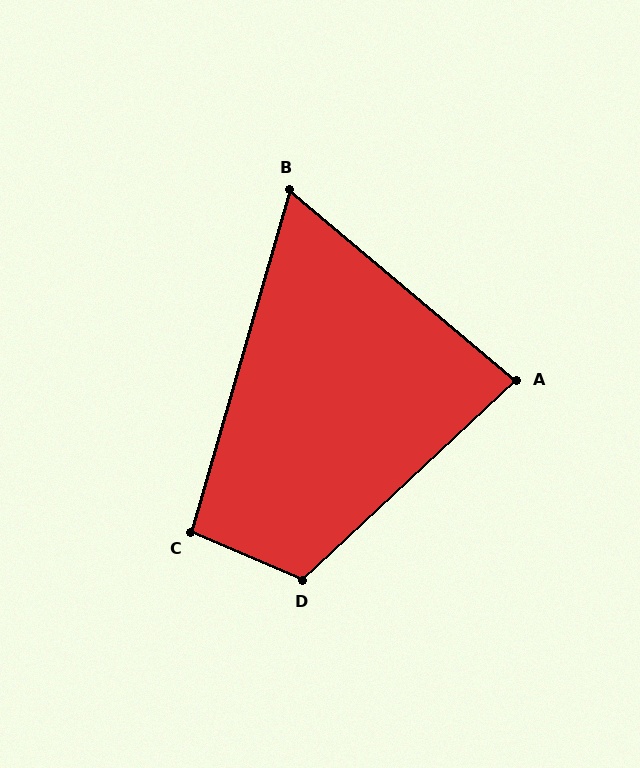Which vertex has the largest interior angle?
D, at approximately 114 degrees.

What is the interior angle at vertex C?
Approximately 97 degrees (obtuse).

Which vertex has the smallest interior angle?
B, at approximately 66 degrees.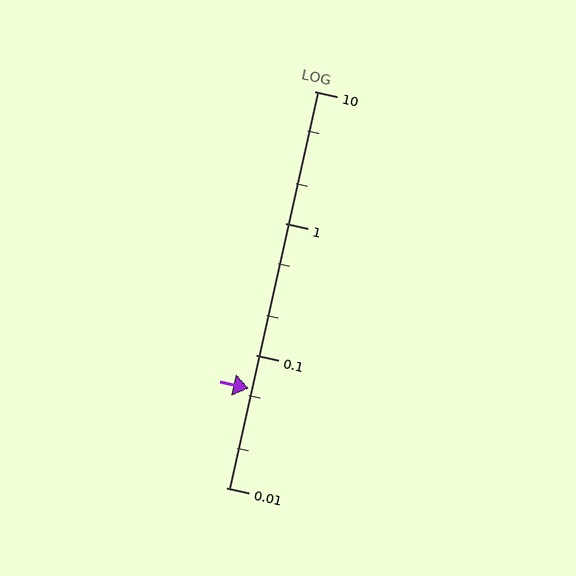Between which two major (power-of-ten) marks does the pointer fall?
The pointer is between 0.01 and 0.1.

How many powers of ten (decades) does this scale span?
The scale spans 3 decades, from 0.01 to 10.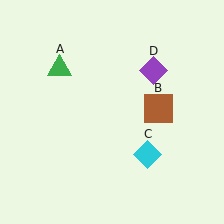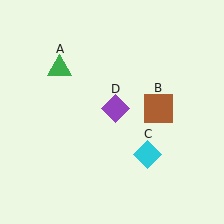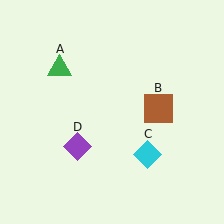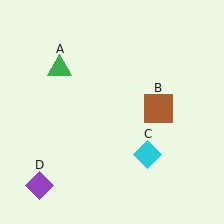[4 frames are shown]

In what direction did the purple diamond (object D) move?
The purple diamond (object D) moved down and to the left.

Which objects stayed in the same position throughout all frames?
Green triangle (object A) and brown square (object B) and cyan diamond (object C) remained stationary.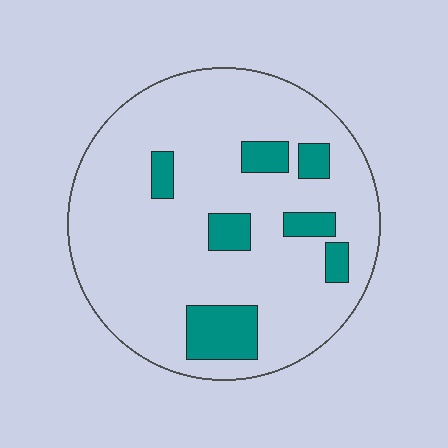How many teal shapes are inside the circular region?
7.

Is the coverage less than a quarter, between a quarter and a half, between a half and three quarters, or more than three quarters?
Less than a quarter.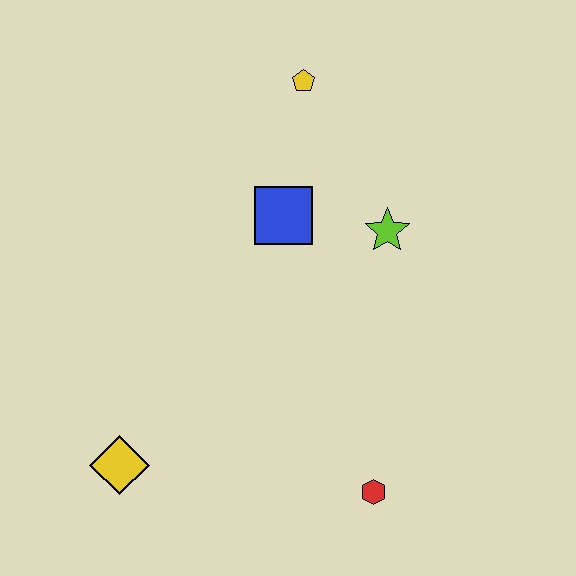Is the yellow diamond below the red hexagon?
No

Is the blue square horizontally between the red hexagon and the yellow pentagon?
No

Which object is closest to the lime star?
The blue square is closest to the lime star.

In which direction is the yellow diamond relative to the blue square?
The yellow diamond is below the blue square.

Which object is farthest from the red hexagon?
The yellow pentagon is farthest from the red hexagon.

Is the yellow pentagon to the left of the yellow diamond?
No